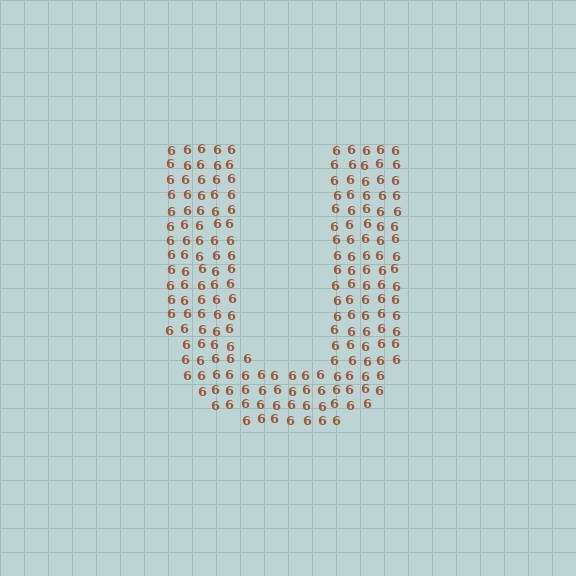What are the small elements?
The small elements are digit 6's.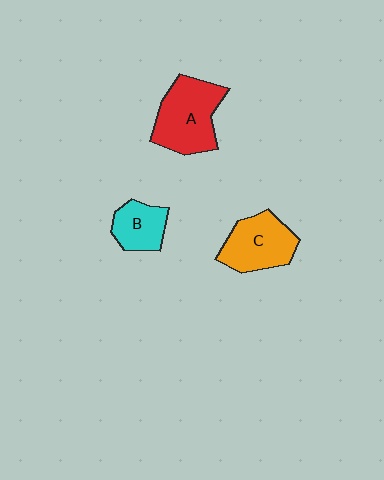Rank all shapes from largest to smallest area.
From largest to smallest: A (red), C (orange), B (cyan).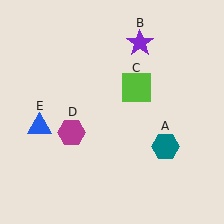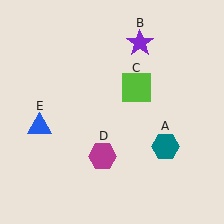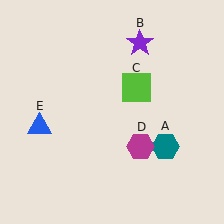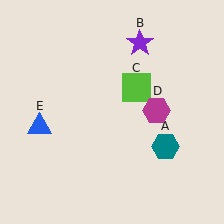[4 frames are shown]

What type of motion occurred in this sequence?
The magenta hexagon (object D) rotated counterclockwise around the center of the scene.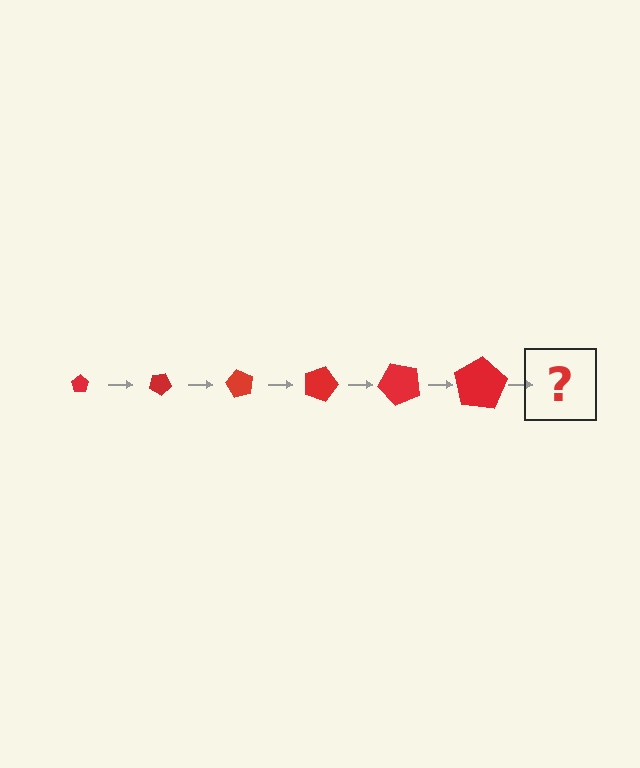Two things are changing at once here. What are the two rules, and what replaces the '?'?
The two rules are that the pentagon grows larger each step and it rotates 30 degrees each step. The '?' should be a pentagon, larger than the previous one and rotated 180 degrees from the start.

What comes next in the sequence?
The next element should be a pentagon, larger than the previous one and rotated 180 degrees from the start.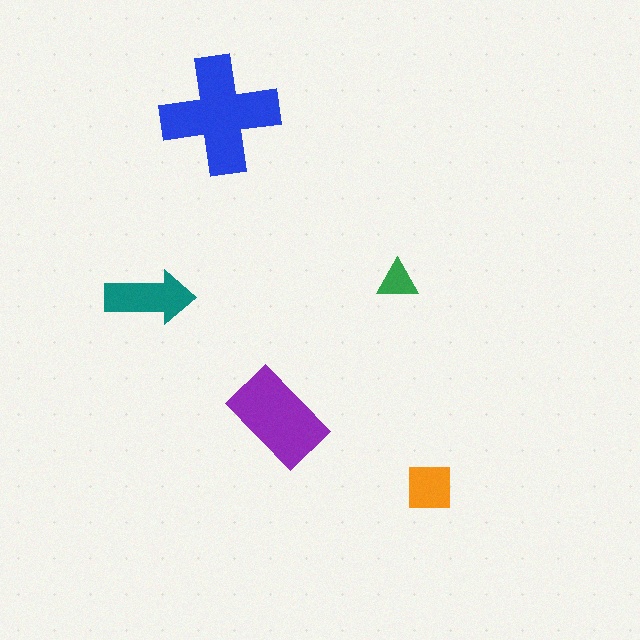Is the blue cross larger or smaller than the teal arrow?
Larger.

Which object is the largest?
The blue cross.